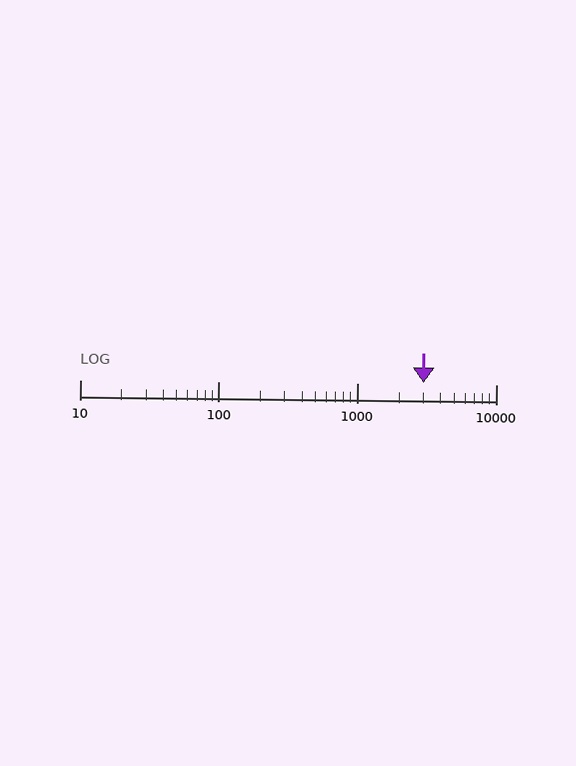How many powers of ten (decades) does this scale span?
The scale spans 3 decades, from 10 to 10000.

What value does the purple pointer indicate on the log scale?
The pointer indicates approximately 3000.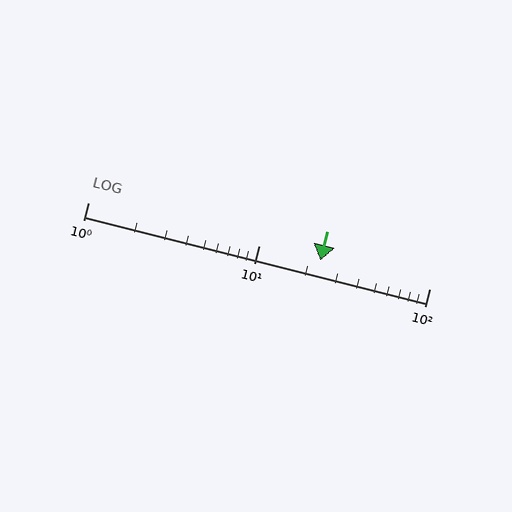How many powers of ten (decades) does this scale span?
The scale spans 2 decades, from 1 to 100.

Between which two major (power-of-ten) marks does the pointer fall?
The pointer is between 10 and 100.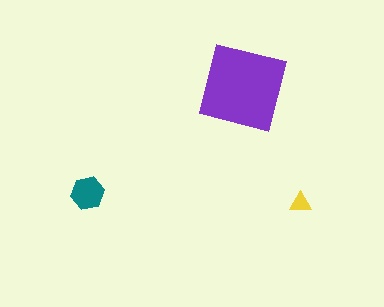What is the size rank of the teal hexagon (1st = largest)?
2nd.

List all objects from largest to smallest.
The purple square, the teal hexagon, the yellow triangle.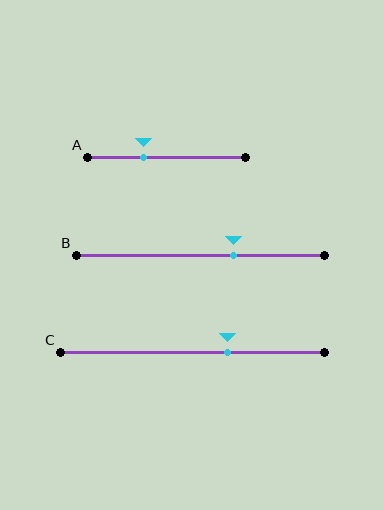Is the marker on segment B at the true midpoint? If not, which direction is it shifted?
No, the marker on segment B is shifted to the right by about 13% of the segment length.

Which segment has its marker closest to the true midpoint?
Segment C has its marker closest to the true midpoint.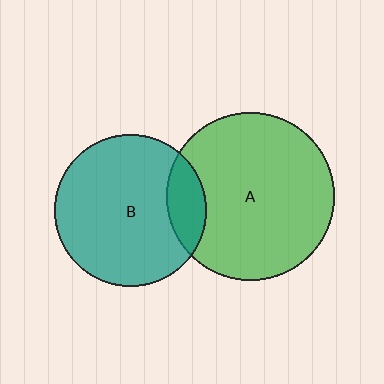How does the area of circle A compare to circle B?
Approximately 1.2 times.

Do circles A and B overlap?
Yes.